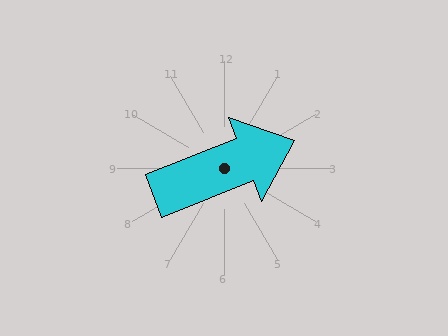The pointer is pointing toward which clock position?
Roughly 2 o'clock.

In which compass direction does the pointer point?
East.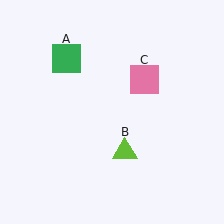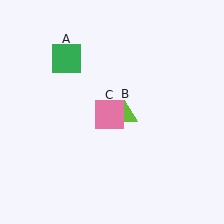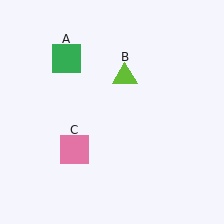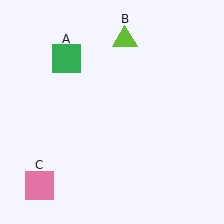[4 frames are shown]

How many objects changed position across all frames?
2 objects changed position: lime triangle (object B), pink square (object C).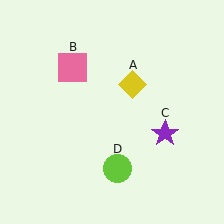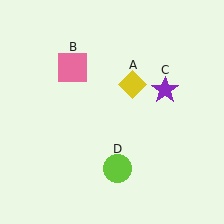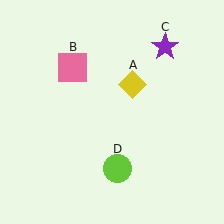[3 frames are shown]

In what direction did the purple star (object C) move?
The purple star (object C) moved up.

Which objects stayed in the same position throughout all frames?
Yellow diamond (object A) and pink square (object B) and lime circle (object D) remained stationary.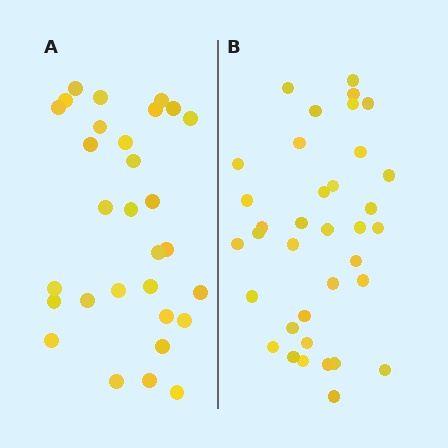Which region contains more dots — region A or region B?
Region B (the right region) has more dots.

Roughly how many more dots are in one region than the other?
Region B has about 6 more dots than region A.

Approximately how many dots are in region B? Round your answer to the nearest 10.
About 40 dots. (The exact count is 36, which rounds to 40.)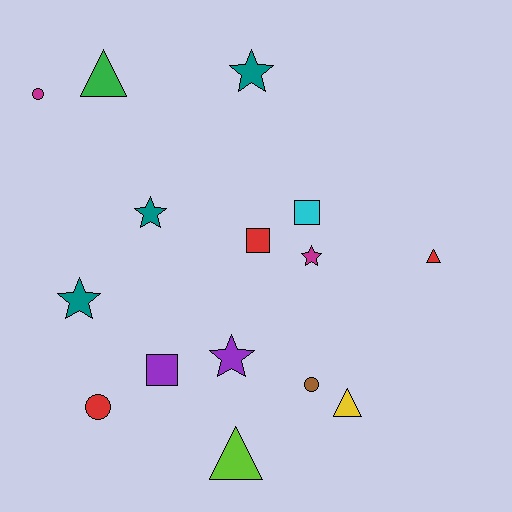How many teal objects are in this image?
There are 3 teal objects.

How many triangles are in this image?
There are 4 triangles.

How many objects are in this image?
There are 15 objects.